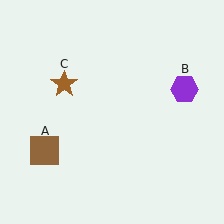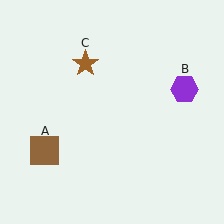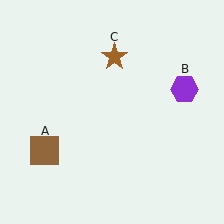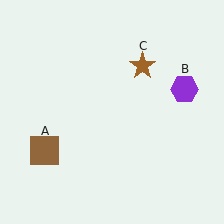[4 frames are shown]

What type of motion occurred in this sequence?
The brown star (object C) rotated clockwise around the center of the scene.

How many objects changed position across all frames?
1 object changed position: brown star (object C).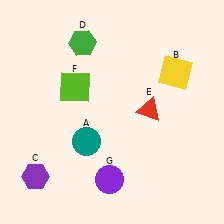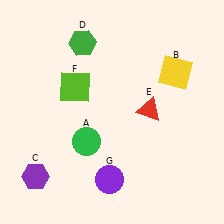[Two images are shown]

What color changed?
The circle (A) changed from teal in Image 1 to green in Image 2.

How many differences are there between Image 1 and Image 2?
There is 1 difference between the two images.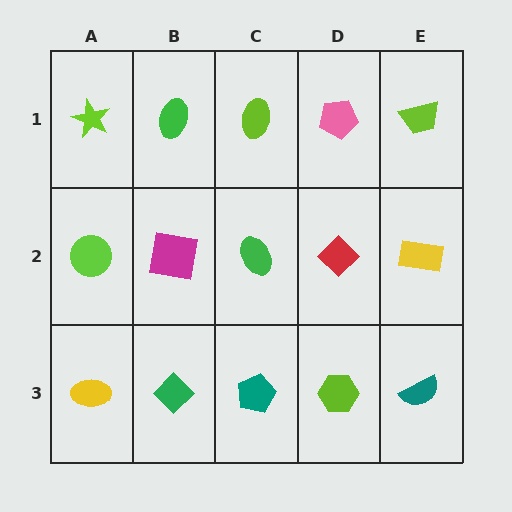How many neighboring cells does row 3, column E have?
2.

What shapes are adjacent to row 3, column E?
A yellow rectangle (row 2, column E), a lime hexagon (row 3, column D).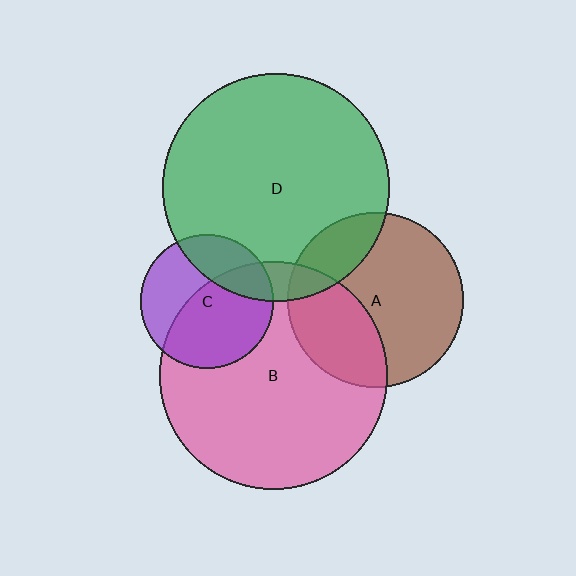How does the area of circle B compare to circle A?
Approximately 1.7 times.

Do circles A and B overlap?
Yes.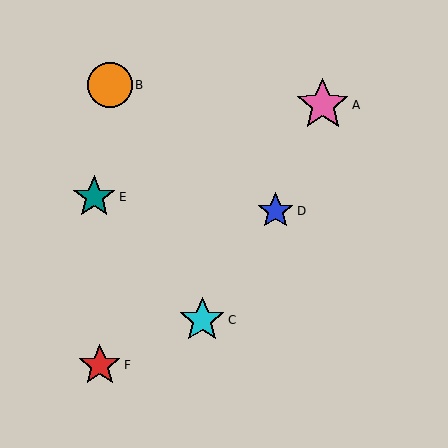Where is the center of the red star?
The center of the red star is at (100, 365).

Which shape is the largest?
The pink star (labeled A) is the largest.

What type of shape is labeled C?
Shape C is a cyan star.